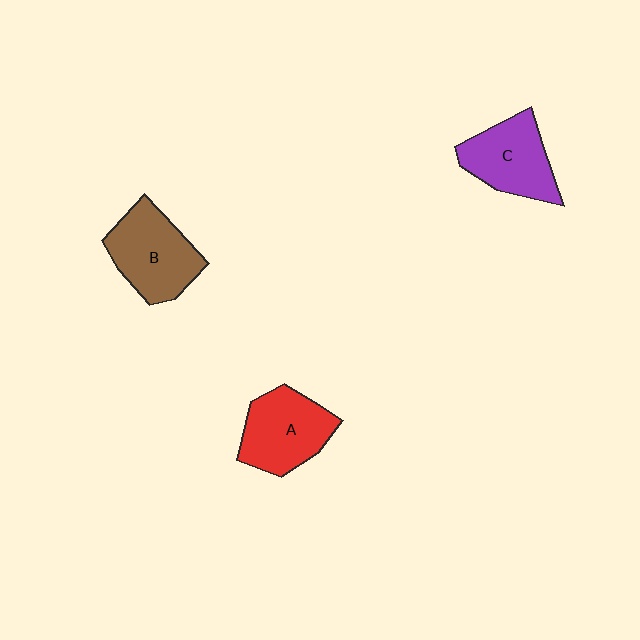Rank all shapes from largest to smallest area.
From largest to smallest: B (brown), A (red), C (purple).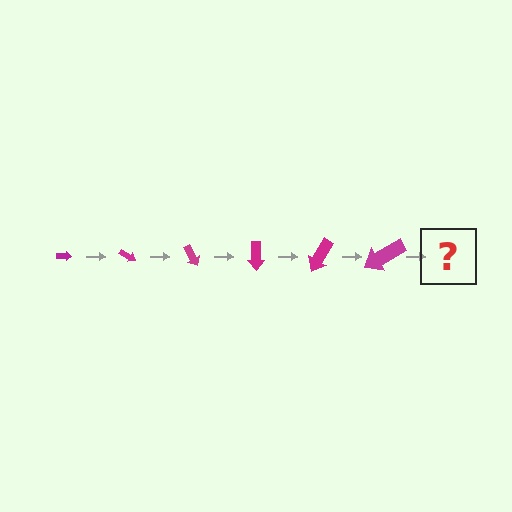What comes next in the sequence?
The next element should be an arrow, larger than the previous one and rotated 180 degrees from the start.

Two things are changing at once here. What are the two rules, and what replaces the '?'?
The two rules are that the arrow grows larger each step and it rotates 30 degrees each step. The '?' should be an arrow, larger than the previous one and rotated 180 degrees from the start.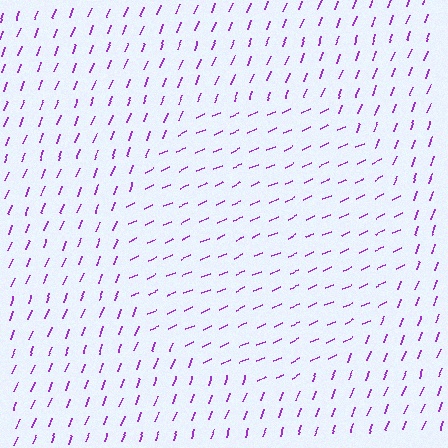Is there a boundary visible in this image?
Yes, there is a texture boundary formed by a change in line orientation.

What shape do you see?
I see a circle.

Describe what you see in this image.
The image is filled with small purple line segments. A circle region in the image has lines oriented differently from the surrounding lines, creating a visible texture boundary.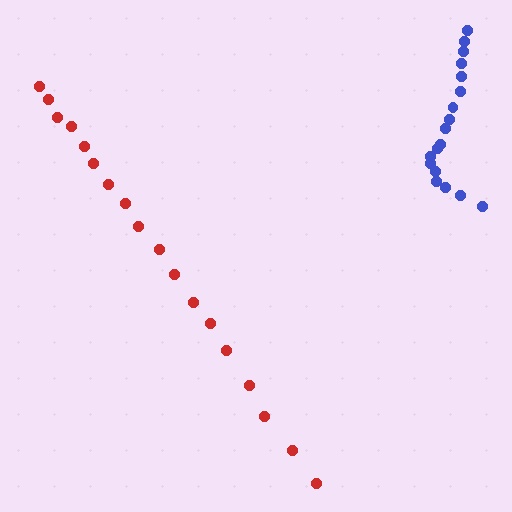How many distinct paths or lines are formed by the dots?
There are 2 distinct paths.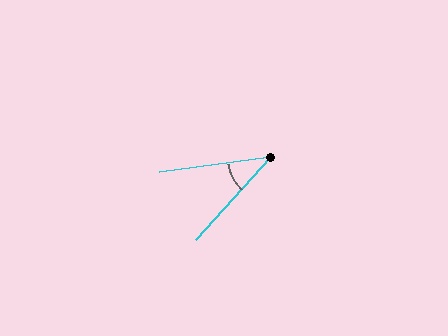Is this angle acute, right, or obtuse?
It is acute.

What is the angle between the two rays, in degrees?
Approximately 40 degrees.